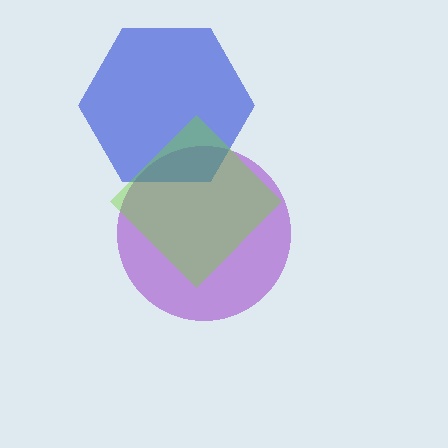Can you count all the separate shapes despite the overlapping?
Yes, there are 3 separate shapes.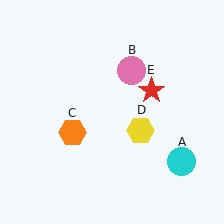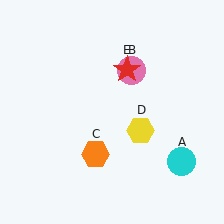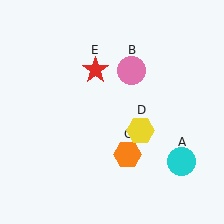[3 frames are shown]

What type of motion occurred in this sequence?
The orange hexagon (object C), red star (object E) rotated counterclockwise around the center of the scene.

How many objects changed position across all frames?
2 objects changed position: orange hexagon (object C), red star (object E).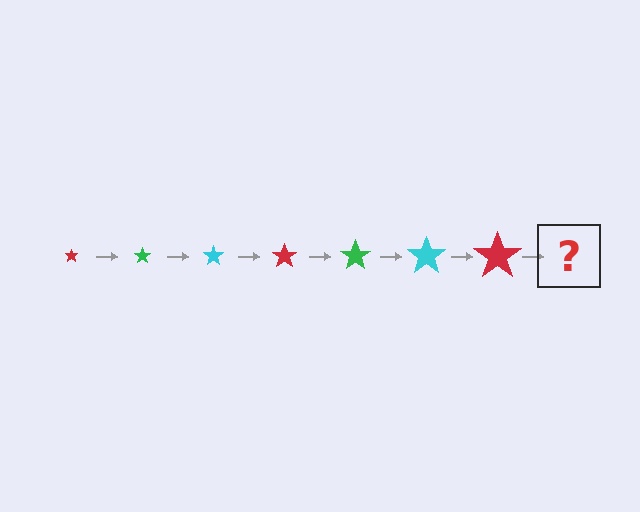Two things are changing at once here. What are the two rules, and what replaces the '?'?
The two rules are that the star grows larger each step and the color cycles through red, green, and cyan. The '?' should be a green star, larger than the previous one.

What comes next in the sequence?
The next element should be a green star, larger than the previous one.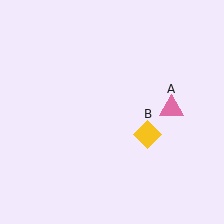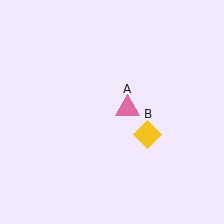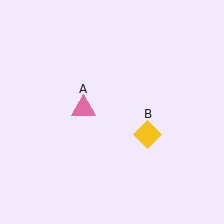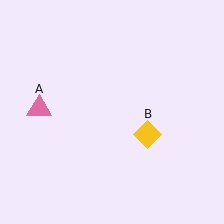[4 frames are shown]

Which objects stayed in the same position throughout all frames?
Yellow diamond (object B) remained stationary.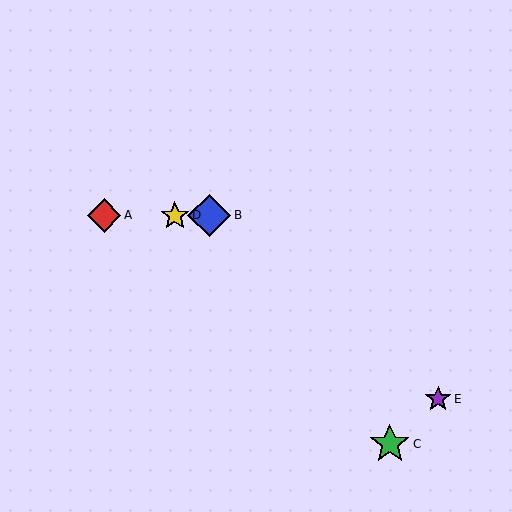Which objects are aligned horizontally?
Objects A, B, D are aligned horizontally.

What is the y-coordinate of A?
Object A is at y≈215.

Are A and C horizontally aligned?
No, A is at y≈215 and C is at y≈444.